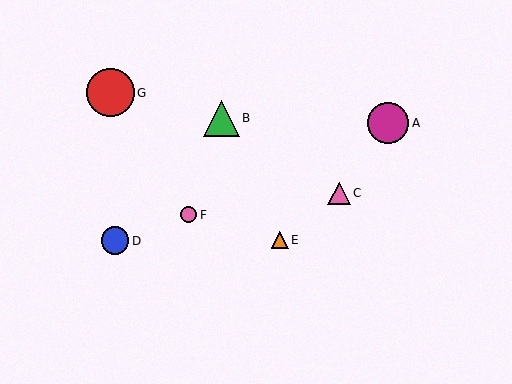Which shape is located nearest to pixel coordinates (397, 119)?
The magenta circle (labeled A) at (388, 123) is nearest to that location.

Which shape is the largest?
The red circle (labeled G) is the largest.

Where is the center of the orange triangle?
The center of the orange triangle is at (280, 240).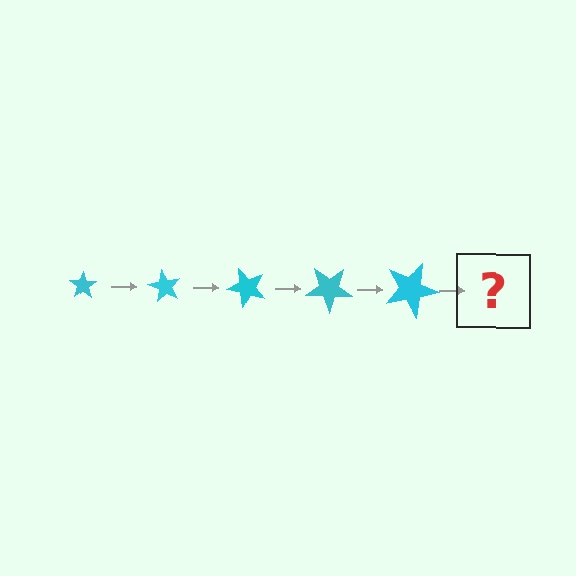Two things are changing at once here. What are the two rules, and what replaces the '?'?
The two rules are that the star grows larger each step and it rotates 60 degrees each step. The '?' should be a star, larger than the previous one and rotated 300 degrees from the start.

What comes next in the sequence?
The next element should be a star, larger than the previous one and rotated 300 degrees from the start.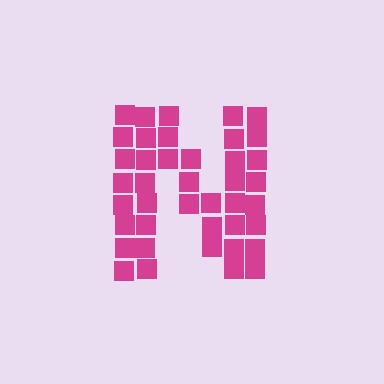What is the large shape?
The large shape is the letter N.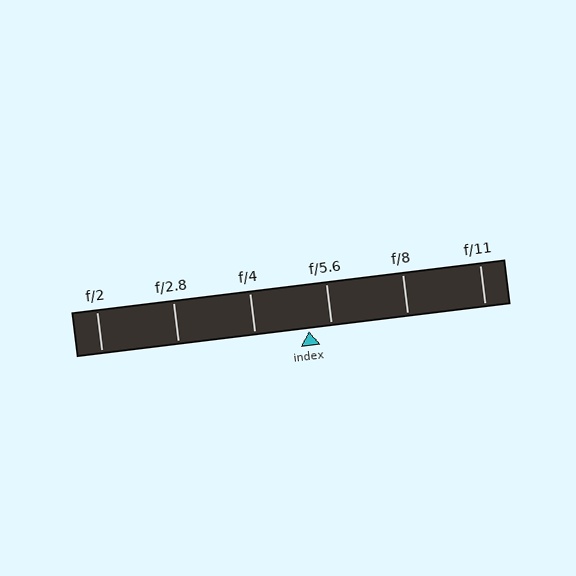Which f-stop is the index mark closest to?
The index mark is closest to f/5.6.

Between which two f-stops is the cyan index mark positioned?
The index mark is between f/4 and f/5.6.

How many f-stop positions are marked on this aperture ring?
There are 6 f-stop positions marked.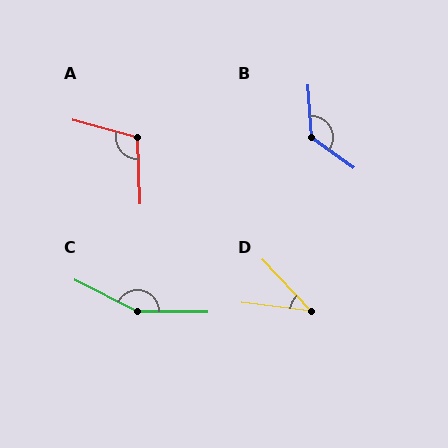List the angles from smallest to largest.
D (40°), A (108°), B (129°), C (154°).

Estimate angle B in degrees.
Approximately 129 degrees.